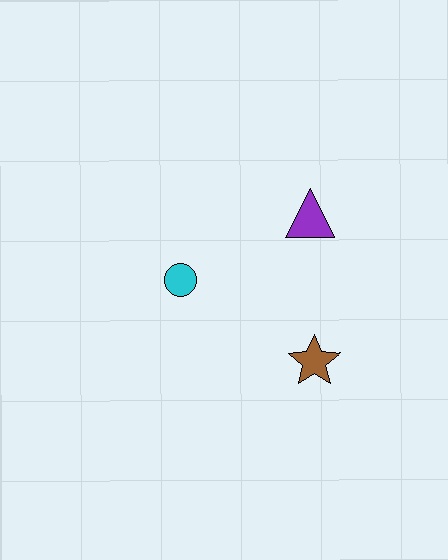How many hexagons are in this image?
There are no hexagons.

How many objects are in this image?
There are 3 objects.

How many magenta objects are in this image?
There are no magenta objects.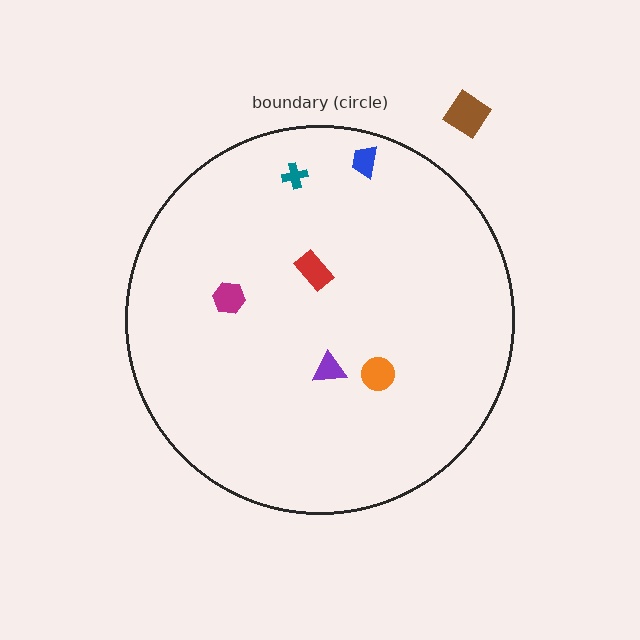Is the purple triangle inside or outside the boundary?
Inside.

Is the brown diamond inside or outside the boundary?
Outside.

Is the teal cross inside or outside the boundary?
Inside.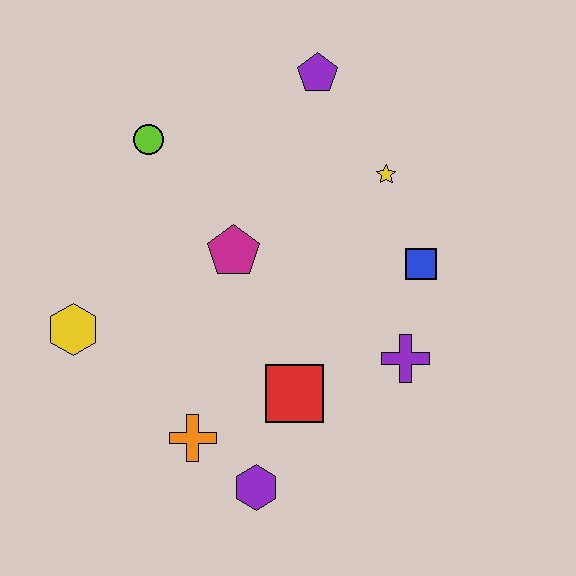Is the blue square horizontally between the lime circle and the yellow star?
No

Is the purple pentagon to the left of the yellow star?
Yes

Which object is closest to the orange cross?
The purple hexagon is closest to the orange cross.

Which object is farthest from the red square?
The purple pentagon is farthest from the red square.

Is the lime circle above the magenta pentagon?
Yes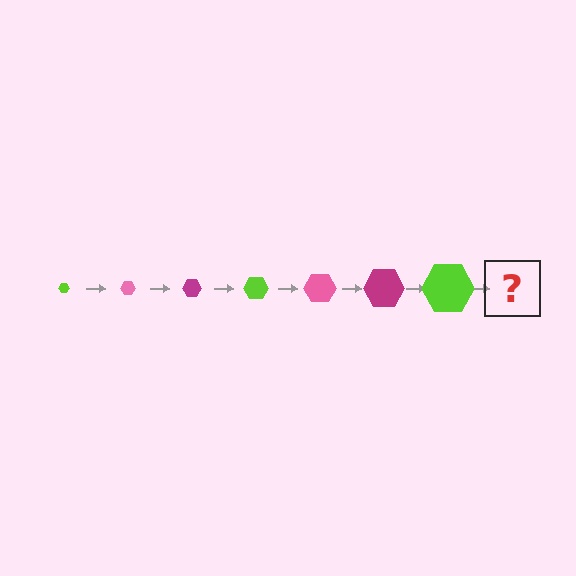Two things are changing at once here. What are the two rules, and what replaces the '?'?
The two rules are that the hexagon grows larger each step and the color cycles through lime, pink, and magenta. The '?' should be a pink hexagon, larger than the previous one.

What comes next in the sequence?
The next element should be a pink hexagon, larger than the previous one.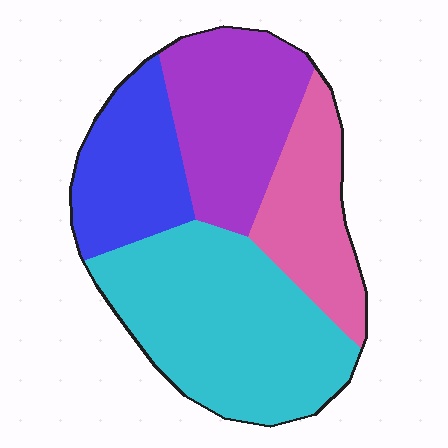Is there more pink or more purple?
Purple.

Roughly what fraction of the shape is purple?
Purple covers 24% of the shape.